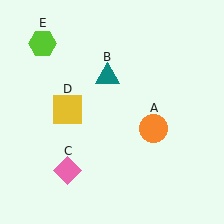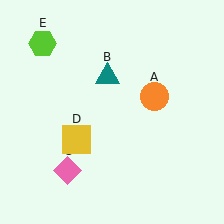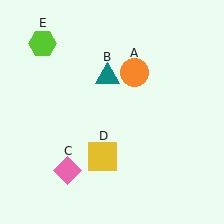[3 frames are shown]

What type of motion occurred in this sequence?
The orange circle (object A), yellow square (object D) rotated counterclockwise around the center of the scene.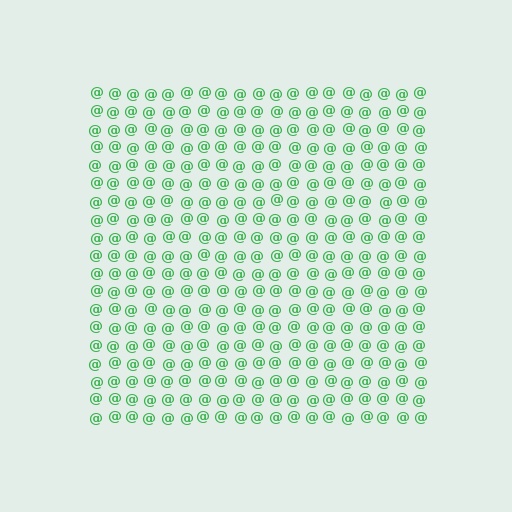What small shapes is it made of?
It is made of small at signs.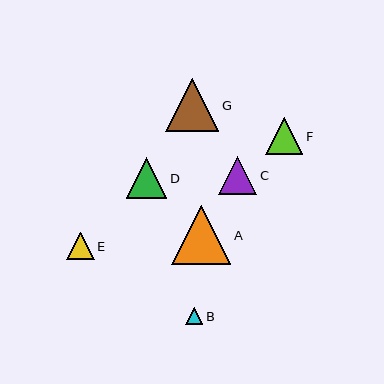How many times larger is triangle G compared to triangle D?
Triangle G is approximately 1.3 times the size of triangle D.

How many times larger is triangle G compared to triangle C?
Triangle G is approximately 1.4 times the size of triangle C.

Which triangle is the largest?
Triangle A is the largest with a size of approximately 59 pixels.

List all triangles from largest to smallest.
From largest to smallest: A, G, D, C, F, E, B.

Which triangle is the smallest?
Triangle B is the smallest with a size of approximately 17 pixels.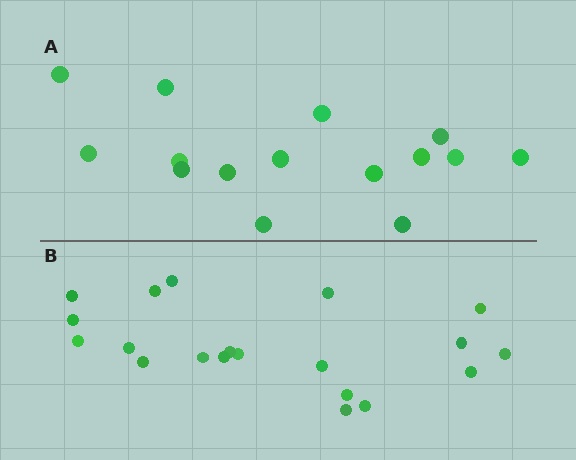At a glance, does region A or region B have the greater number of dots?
Region B (the bottom region) has more dots.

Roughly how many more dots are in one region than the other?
Region B has about 5 more dots than region A.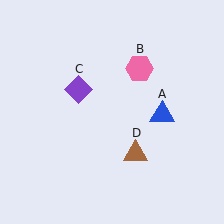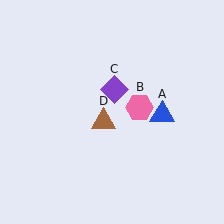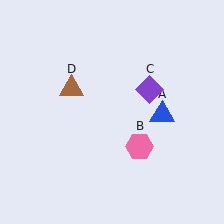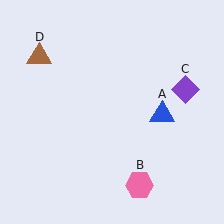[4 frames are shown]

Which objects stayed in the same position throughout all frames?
Blue triangle (object A) remained stationary.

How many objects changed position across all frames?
3 objects changed position: pink hexagon (object B), purple diamond (object C), brown triangle (object D).